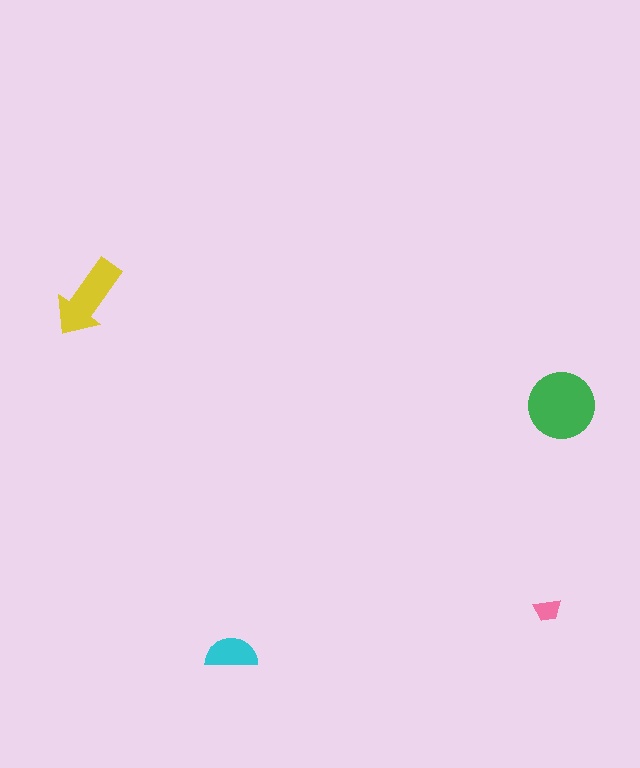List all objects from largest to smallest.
The green circle, the yellow arrow, the cyan semicircle, the pink trapezoid.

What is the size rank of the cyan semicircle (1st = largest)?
3rd.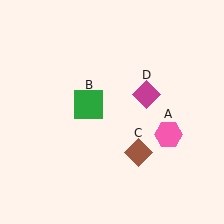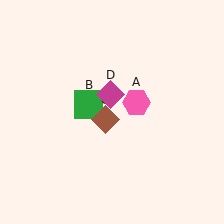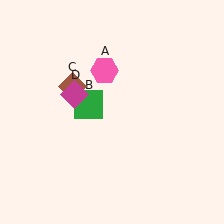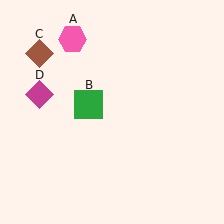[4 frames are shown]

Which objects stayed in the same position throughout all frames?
Green square (object B) remained stationary.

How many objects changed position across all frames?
3 objects changed position: pink hexagon (object A), brown diamond (object C), magenta diamond (object D).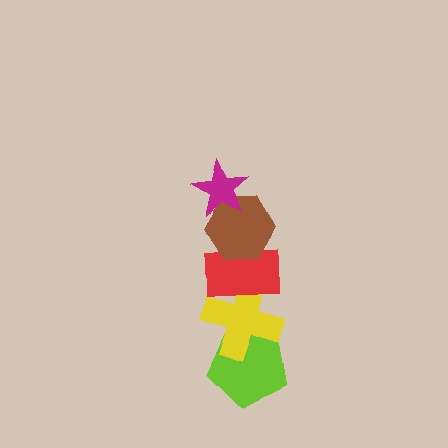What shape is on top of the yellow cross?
The red rectangle is on top of the yellow cross.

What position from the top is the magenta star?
The magenta star is 1st from the top.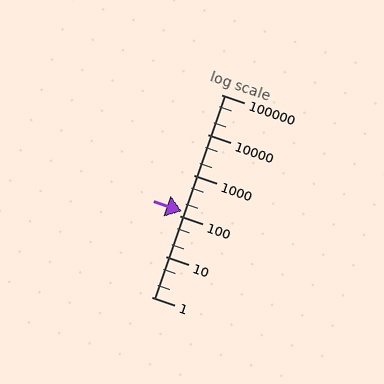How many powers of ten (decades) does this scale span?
The scale spans 5 decades, from 1 to 100000.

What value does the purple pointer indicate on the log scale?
The pointer indicates approximately 130.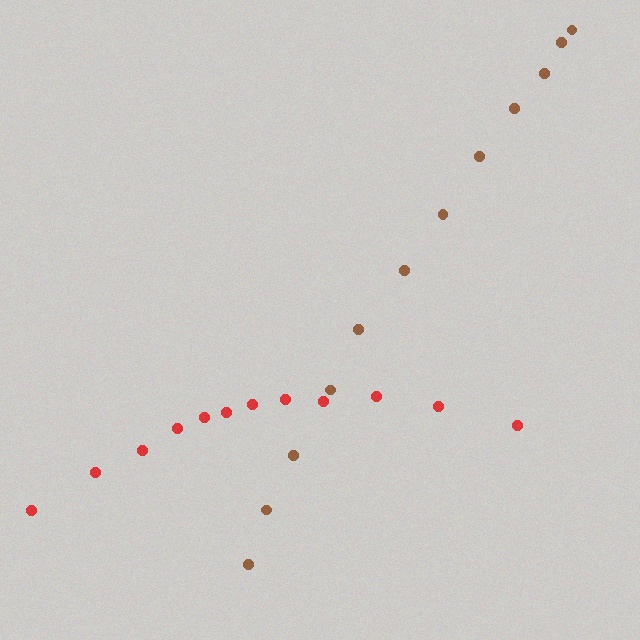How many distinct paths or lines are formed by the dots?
There are 2 distinct paths.